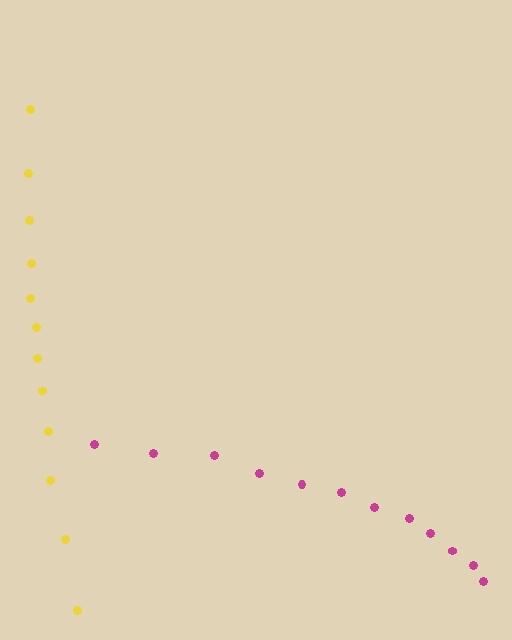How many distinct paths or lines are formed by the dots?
There are 2 distinct paths.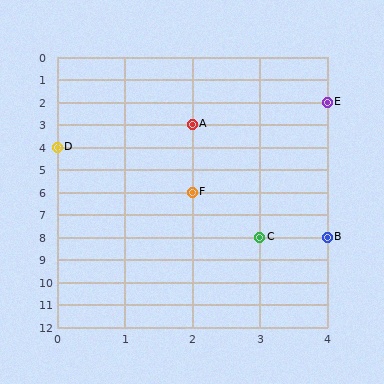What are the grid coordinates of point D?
Point D is at grid coordinates (0, 4).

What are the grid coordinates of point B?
Point B is at grid coordinates (4, 8).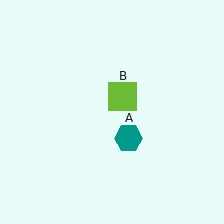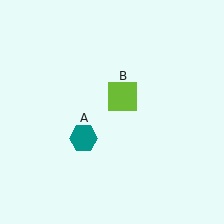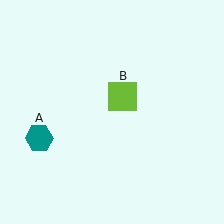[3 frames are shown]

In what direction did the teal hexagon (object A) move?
The teal hexagon (object A) moved left.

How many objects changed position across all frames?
1 object changed position: teal hexagon (object A).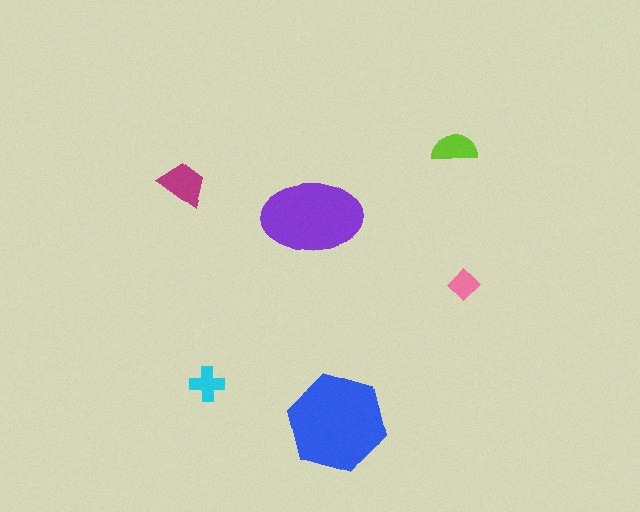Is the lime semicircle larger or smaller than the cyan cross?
Larger.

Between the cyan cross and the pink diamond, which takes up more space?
The cyan cross.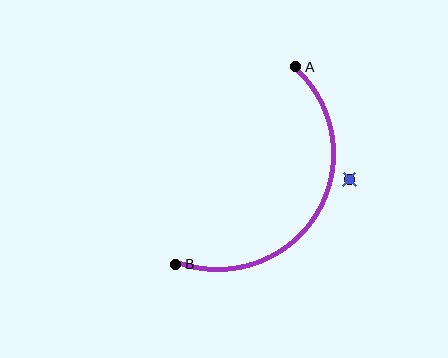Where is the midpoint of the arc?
The arc midpoint is the point on the curve farthest from the straight line joining A and B. It sits to the right of that line.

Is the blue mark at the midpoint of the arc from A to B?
No — the blue mark does not lie on the arc at all. It sits slightly outside the curve.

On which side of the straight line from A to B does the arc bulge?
The arc bulges to the right of the straight line connecting A and B.